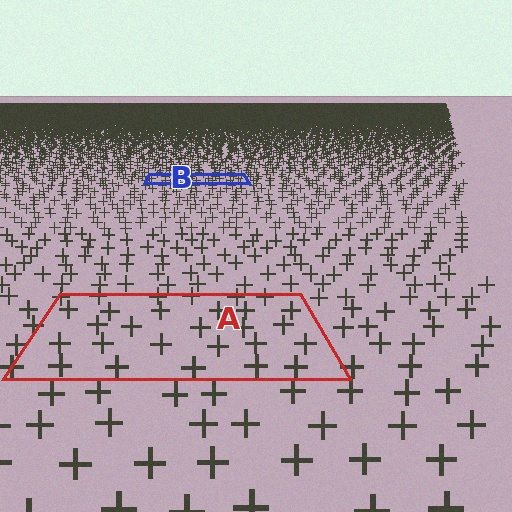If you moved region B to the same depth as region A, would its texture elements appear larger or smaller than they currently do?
They would appear larger. At a closer depth, the same texture elements are projected at a bigger on-screen size.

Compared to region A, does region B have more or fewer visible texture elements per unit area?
Region B has more texture elements per unit area — they are packed more densely because it is farther away.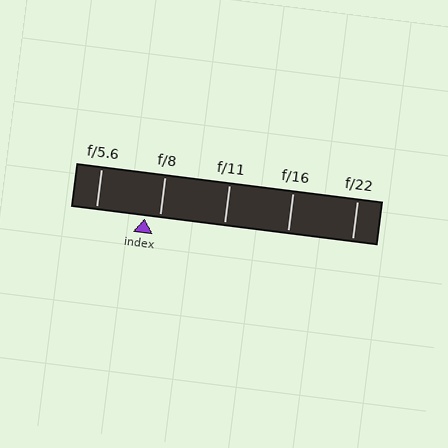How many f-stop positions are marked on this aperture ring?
There are 5 f-stop positions marked.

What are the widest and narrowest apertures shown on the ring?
The widest aperture shown is f/5.6 and the narrowest is f/22.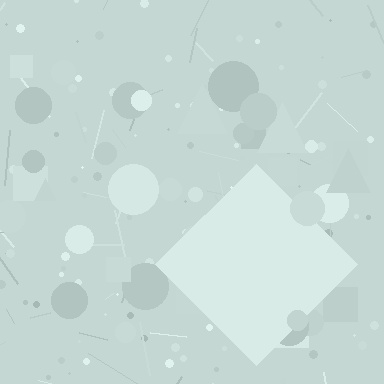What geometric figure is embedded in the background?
A diamond is embedded in the background.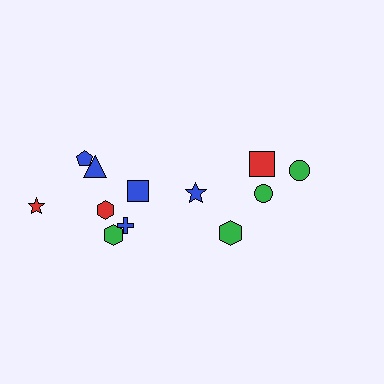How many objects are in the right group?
There are 4 objects.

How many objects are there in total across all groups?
There are 12 objects.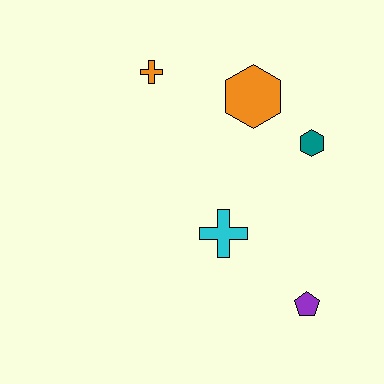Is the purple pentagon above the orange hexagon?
No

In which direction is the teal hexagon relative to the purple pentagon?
The teal hexagon is above the purple pentagon.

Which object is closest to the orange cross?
The orange hexagon is closest to the orange cross.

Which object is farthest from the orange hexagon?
The purple pentagon is farthest from the orange hexagon.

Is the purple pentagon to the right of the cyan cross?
Yes